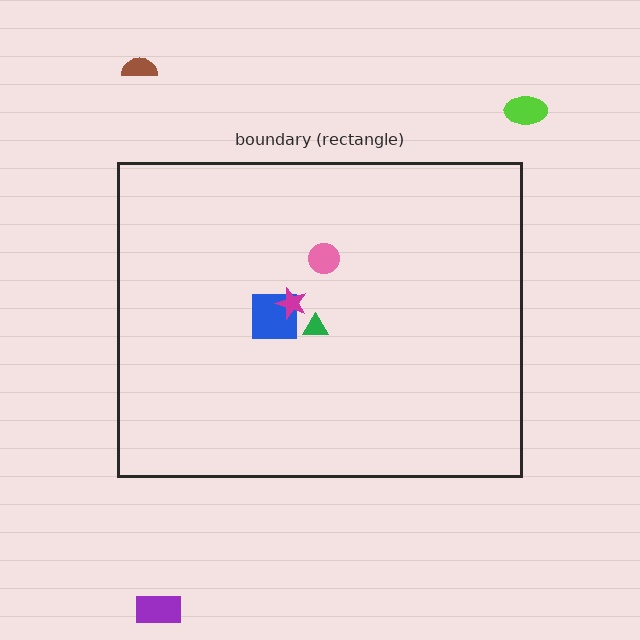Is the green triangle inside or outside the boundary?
Inside.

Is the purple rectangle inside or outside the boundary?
Outside.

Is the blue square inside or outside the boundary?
Inside.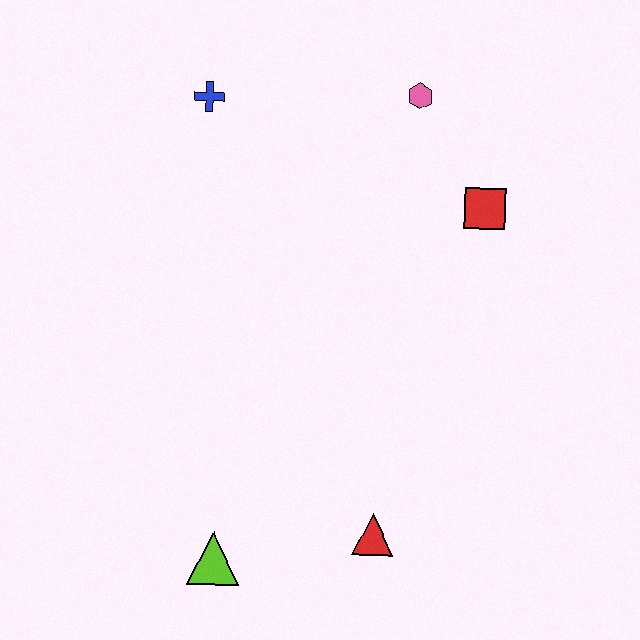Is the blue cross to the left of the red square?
Yes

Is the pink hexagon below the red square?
No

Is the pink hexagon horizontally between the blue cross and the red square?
Yes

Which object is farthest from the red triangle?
The blue cross is farthest from the red triangle.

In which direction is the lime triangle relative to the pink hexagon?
The lime triangle is below the pink hexagon.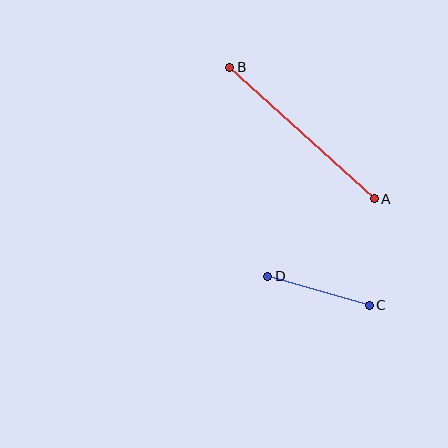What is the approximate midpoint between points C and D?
The midpoint is at approximately (319, 291) pixels.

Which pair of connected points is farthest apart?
Points A and B are farthest apart.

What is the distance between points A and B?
The distance is approximately 195 pixels.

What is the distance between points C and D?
The distance is approximately 105 pixels.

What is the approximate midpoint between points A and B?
The midpoint is at approximately (302, 133) pixels.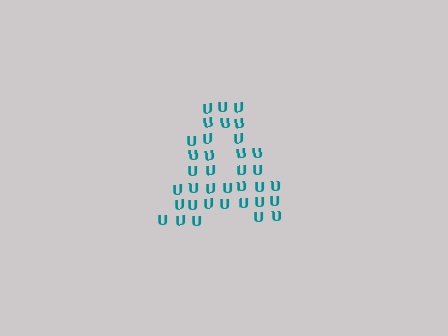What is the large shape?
The large shape is the letter A.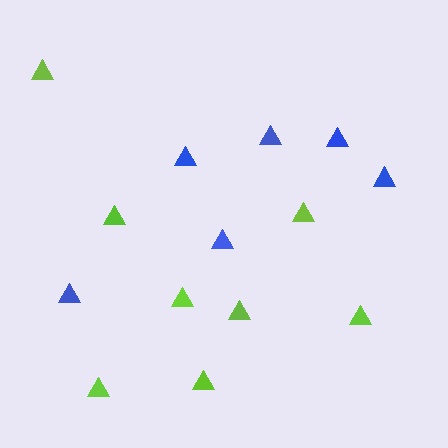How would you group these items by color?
There are 2 groups: one group of lime triangles (8) and one group of blue triangles (6).